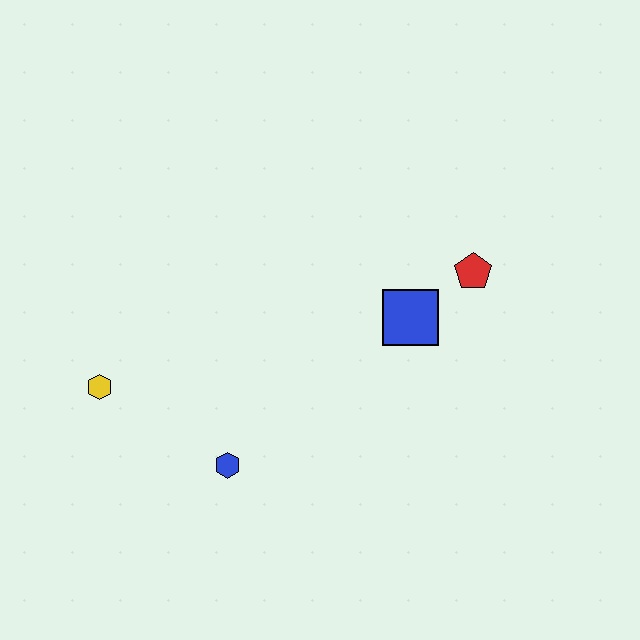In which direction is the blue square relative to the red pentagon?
The blue square is to the left of the red pentagon.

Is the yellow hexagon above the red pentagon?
No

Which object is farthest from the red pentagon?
The yellow hexagon is farthest from the red pentagon.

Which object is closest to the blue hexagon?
The yellow hexagon is closest to the blue hexagon.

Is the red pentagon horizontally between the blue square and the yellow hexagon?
No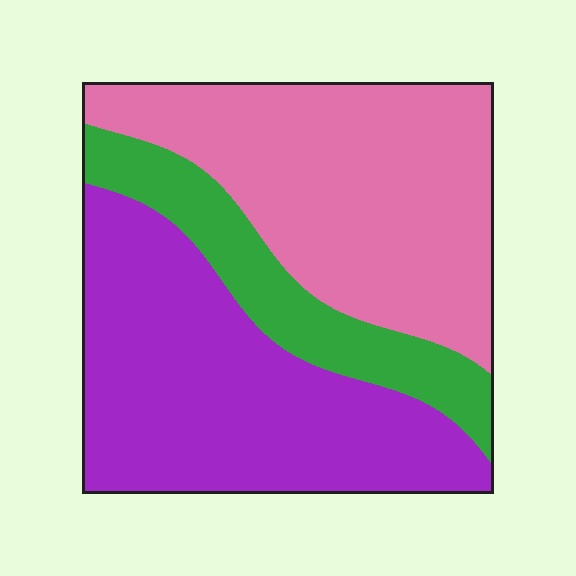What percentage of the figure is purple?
Purple takes up about two fifths (2/5) of the figure.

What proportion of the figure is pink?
Pink covers around 40% of the figure.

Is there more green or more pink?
Pink.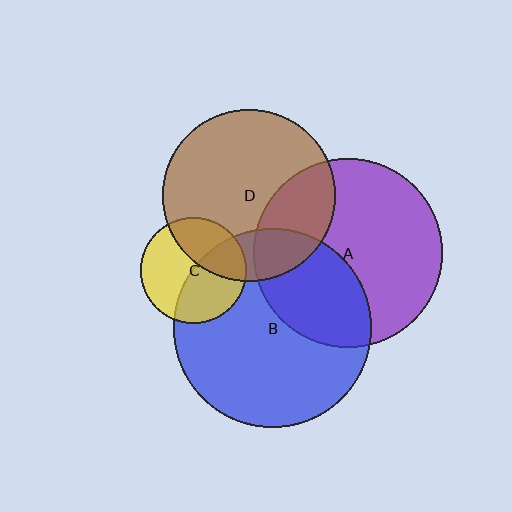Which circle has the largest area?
Circle B (blue).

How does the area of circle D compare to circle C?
Approximately 2.7 times.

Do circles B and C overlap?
Yes.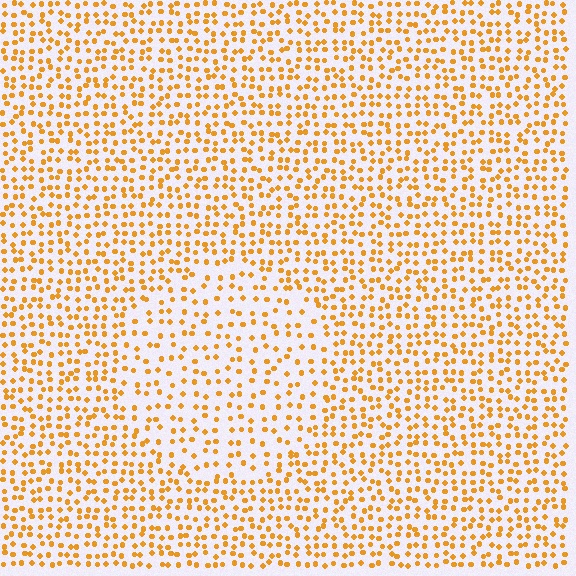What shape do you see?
I see a circle.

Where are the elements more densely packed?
The elements are more densely packed outside the circle boundary.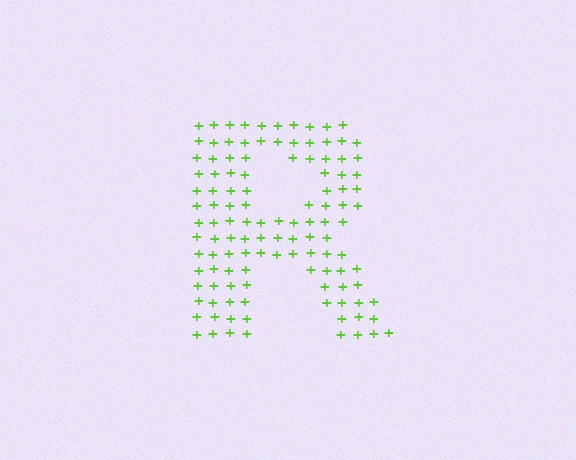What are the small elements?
The small elements are plus signs.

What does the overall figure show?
The overall figure shows the letter R.